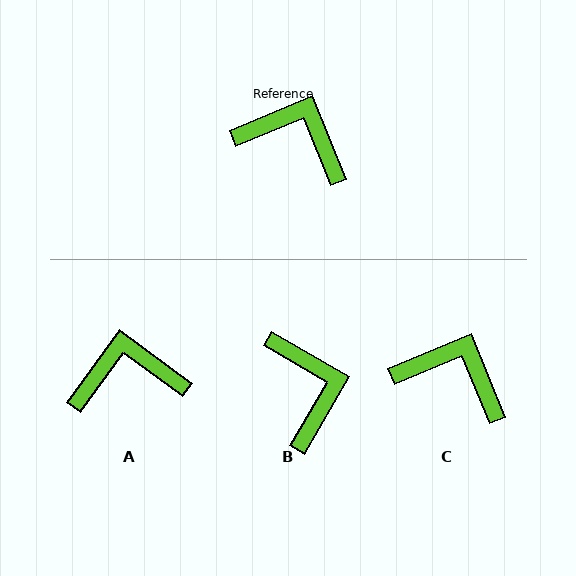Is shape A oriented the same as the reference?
No, it is off by about 31 degrees.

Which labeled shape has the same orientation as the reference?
C.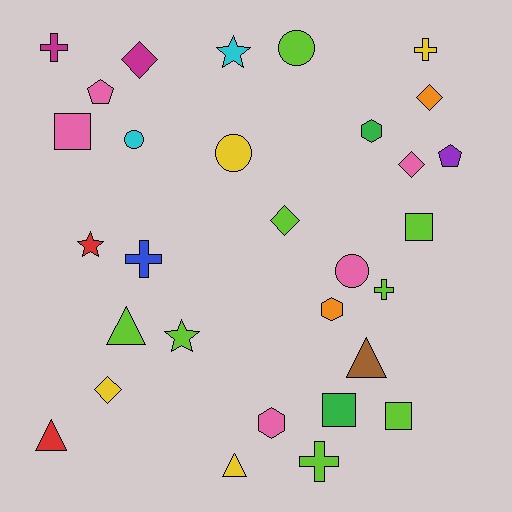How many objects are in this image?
There are 30 objects.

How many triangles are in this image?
There are 4 triangles.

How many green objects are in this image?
There are 2 green objects.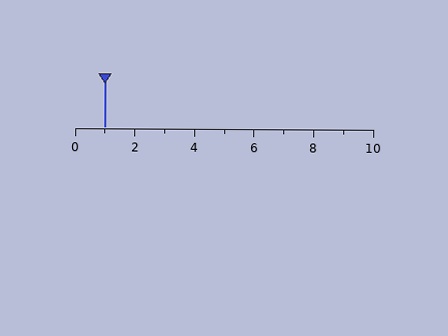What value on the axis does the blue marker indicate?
The marker indicates approximately 1.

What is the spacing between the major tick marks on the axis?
The major ticks are spaced 2 apart.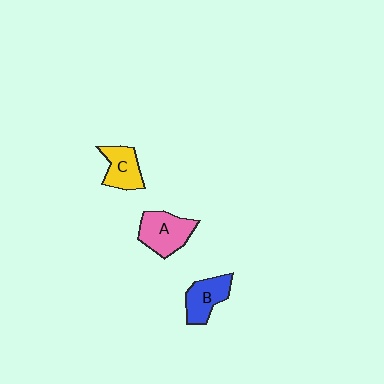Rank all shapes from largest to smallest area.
From largest to smallest: A (pink), B (blue), C (yellow).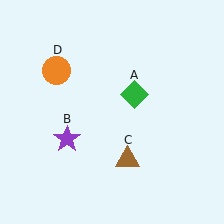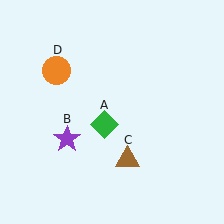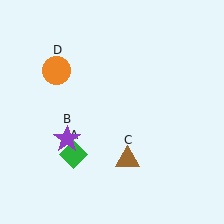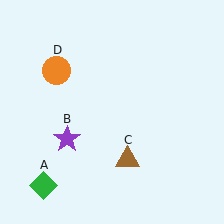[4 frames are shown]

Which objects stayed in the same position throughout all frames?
Purple star (object B) and brown triangle (object C) and orange circle (object D) remained stationary.